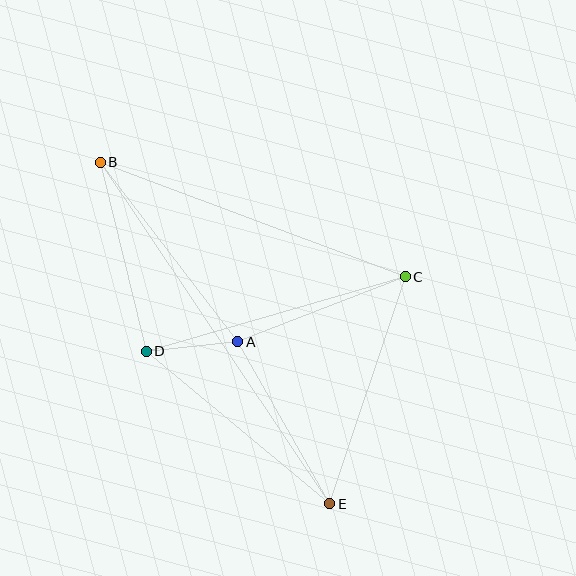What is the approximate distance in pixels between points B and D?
The distance between B and D is approximately 195 pixels.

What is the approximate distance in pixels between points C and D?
The distance between C and D is approximately 269 pixels.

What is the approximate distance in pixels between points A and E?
The distance between A and E is approximately 186 pixels.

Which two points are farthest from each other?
Points B and E are farthest from each other.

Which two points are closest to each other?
Points A and D are closest to each other.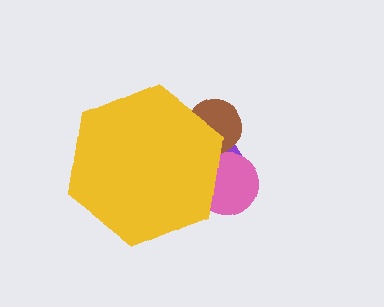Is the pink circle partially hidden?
Yes, the pink circle is partially hidden behind the yellow hexagon.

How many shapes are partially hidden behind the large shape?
3 shapes are partially hidden.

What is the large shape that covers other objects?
A yellow hexagon.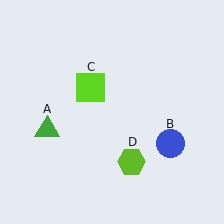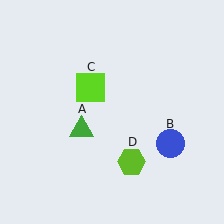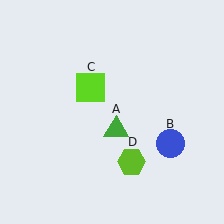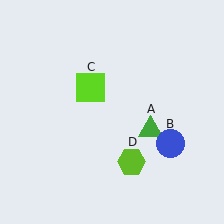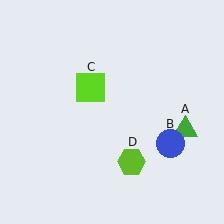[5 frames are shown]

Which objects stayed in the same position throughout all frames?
Blue circle (object B) and lime square (object C) and lime hexagon (object D) remained stationary.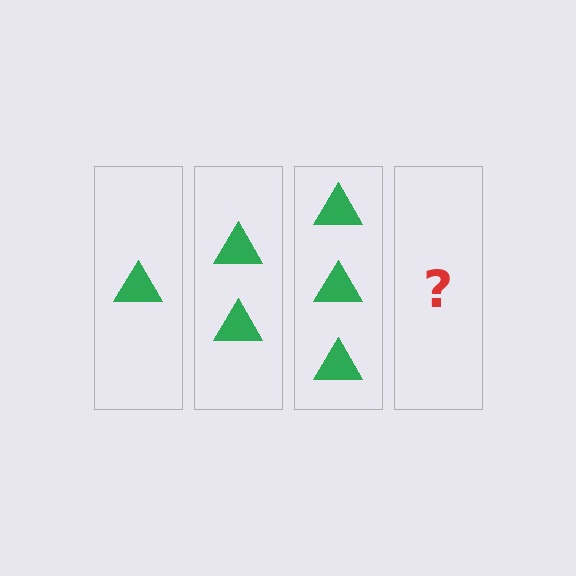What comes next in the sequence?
The next element should be 4 triangles.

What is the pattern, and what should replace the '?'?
The pattern is that each step adds one more triangle. The '?' should be 4 triangles.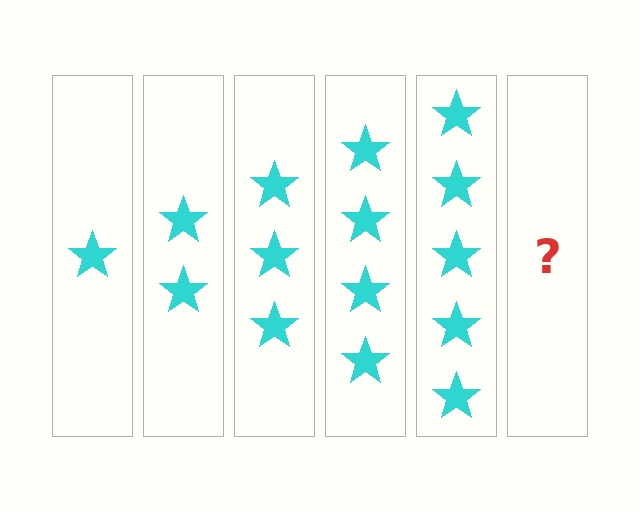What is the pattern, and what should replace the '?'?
The pattern is that each step adds one more star. The '?' should be 6 stars.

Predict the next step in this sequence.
The next step is 6 stars.